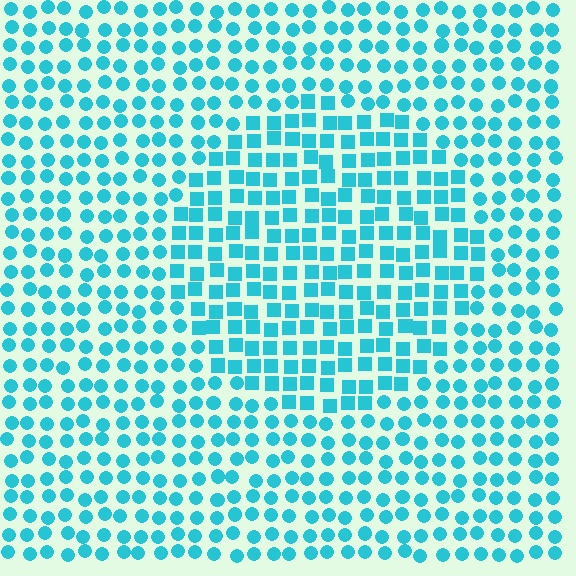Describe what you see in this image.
The image is filled with small cyan elements arranged in a uniform grid. A circle-shaped region contains squares, while the surrounding area contains circles. The boundary is defined purely by the change in element shape.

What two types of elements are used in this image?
The image uses squares inside the circle region and circles outside it.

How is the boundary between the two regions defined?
The boundary is defined by a change in element shape: squares inside vs. circles outside. All elements share the same color and spacing.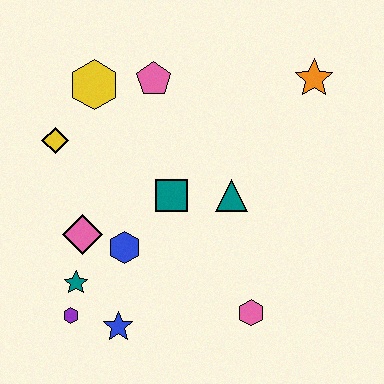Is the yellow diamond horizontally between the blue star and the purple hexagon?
No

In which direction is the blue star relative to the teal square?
The blue star is below the teal square.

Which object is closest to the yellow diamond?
The yellow hexagon is closest to the yellow diamond.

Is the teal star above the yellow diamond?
No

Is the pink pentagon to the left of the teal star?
No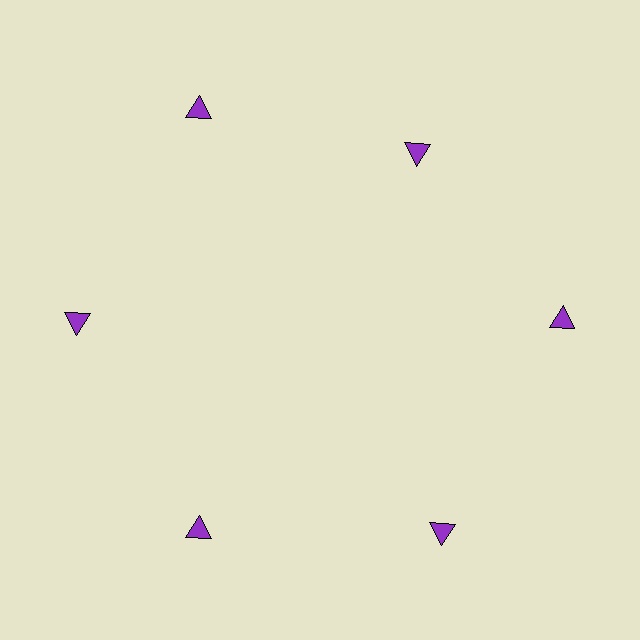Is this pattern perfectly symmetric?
No. The 6 purple triangles are arranged in a ring, but one element near the 1 o'clock position is pulled inward toward the center, breaking the 6-fold rotational symmetry.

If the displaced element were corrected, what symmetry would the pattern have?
It would have 6-fold rotational symmetry — the pattern would map onto itself every 60 degrees.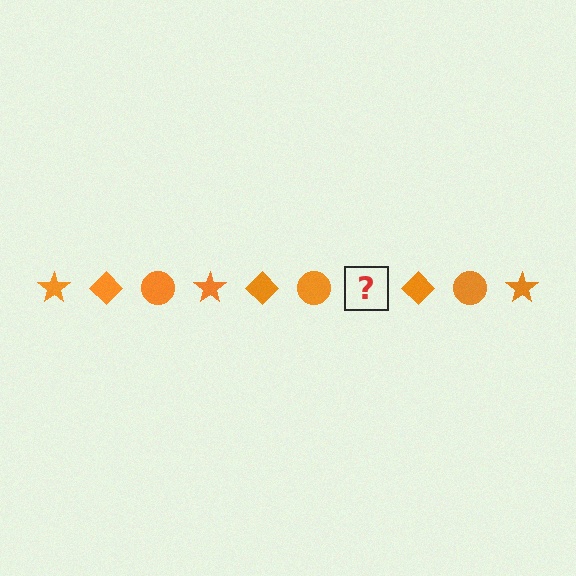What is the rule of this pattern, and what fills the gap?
The rule is that the pattern cycles through star, diamond, circle shapes in orange. The gap should be filled with an orange star.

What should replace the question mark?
The question mark should be replaced with an orange star.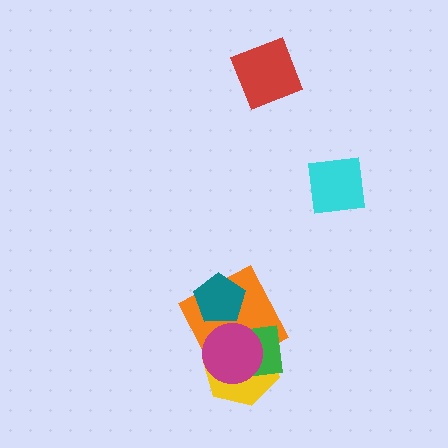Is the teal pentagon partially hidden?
No, no other shape covers it.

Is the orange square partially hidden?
Yes, it is partially covered by another shape.